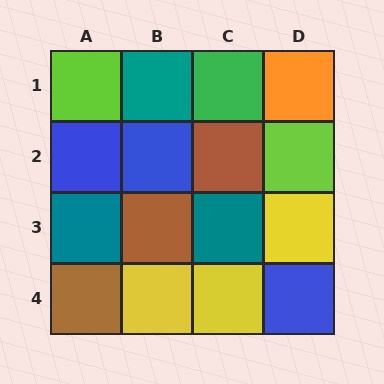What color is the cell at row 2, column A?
Blue.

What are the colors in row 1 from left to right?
Lime, teal, green, orange.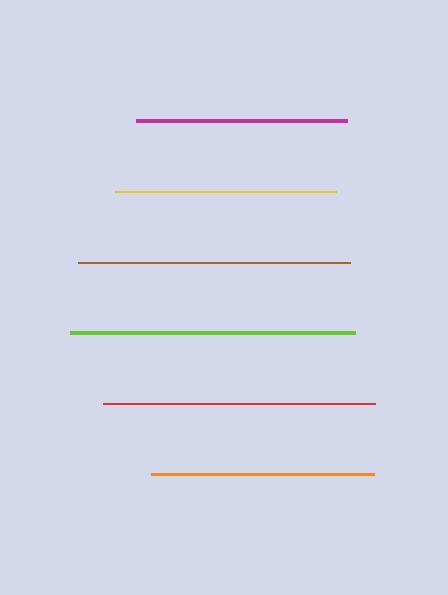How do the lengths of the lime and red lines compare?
The lime and red lines are approximately the same length.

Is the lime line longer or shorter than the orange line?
The lime line is longer than the orange line.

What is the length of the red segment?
The red segment is approximately 272 pixels long.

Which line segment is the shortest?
The magenta line is the shortest at approximately 210 pixels.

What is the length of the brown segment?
The brown segment is approximately 272 pixels long.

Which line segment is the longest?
The lime line is the longest at approximately 285 pixels.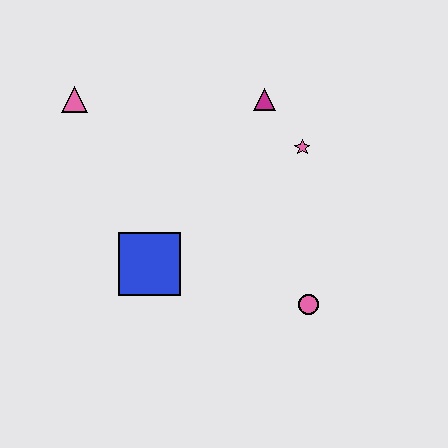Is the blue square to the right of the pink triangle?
Yes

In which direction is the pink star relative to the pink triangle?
The pink star is to the right of the pink triangle.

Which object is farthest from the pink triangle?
The pink circle is farthest from the pink triangle.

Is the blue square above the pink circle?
Yes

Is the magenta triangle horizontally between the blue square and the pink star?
Yes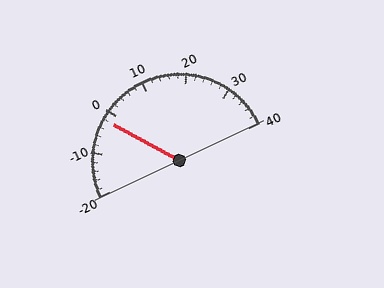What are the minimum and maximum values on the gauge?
The gauge ranges from -20 to 40.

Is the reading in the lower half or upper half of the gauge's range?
The reading is in the lower half of the range (-20 to 40).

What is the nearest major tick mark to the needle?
The nearest major tick mark is 0.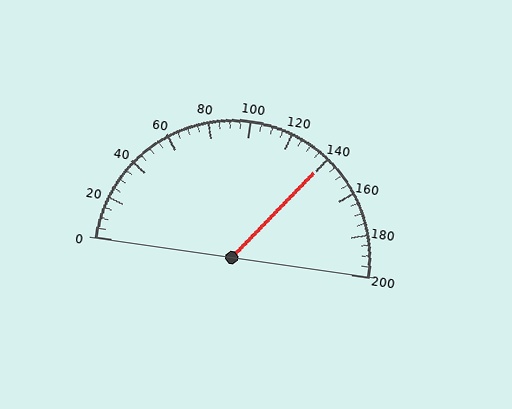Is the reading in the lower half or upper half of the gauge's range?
The reading is in the upper half of the range (0 to 200).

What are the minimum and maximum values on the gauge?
The gauge ranges from 0 to 200.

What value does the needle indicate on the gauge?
The needle indicates approximately 140.